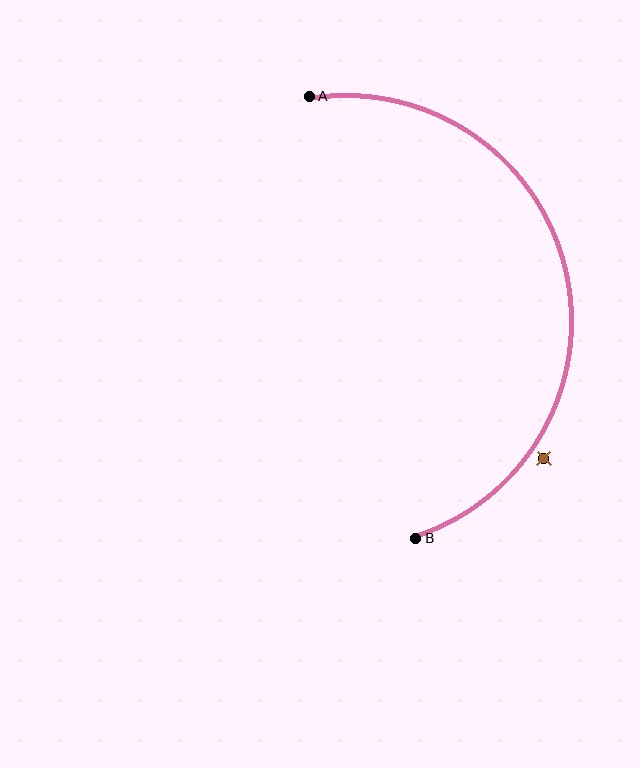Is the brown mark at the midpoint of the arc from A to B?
No — the brown mark does not lie on the arc at all. It sits slightly outside the curve.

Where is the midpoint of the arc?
The arc midpoint is the point on the curve farthest from the straight line joining A and B. It sits to the right of that line.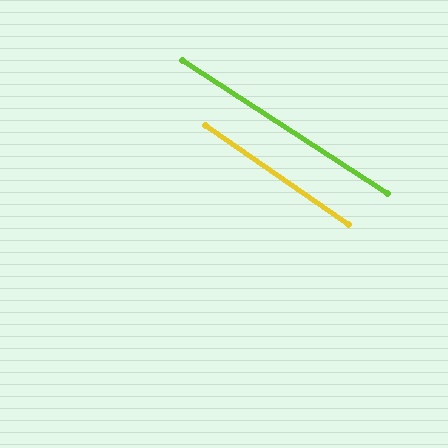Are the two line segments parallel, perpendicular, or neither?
Parallel — their directions differ by only 1.7°.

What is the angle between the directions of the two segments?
Approximately 2 degrees.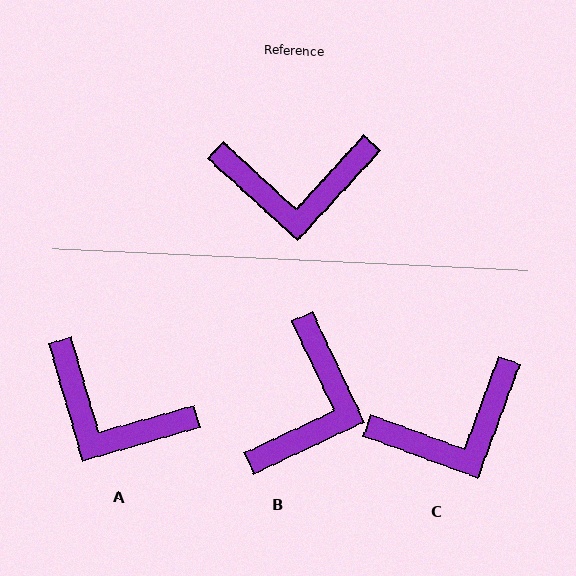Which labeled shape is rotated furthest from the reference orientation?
B, about 68 degrees away.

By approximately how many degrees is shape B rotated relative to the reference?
Approximately 68 degrees counter-clockwise.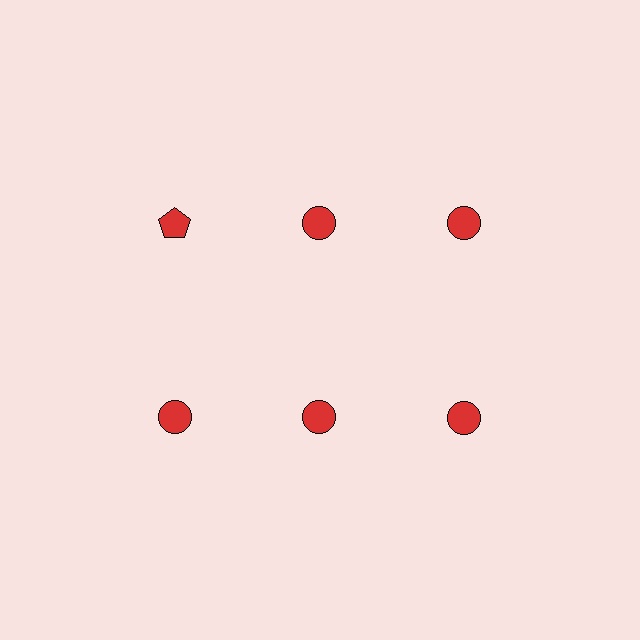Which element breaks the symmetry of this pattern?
The red pentagon in the top row, leftmost column breaks the symmetry. All other shapes are red circles.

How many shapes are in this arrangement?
There are 6 shapes arranged in a grid pattern.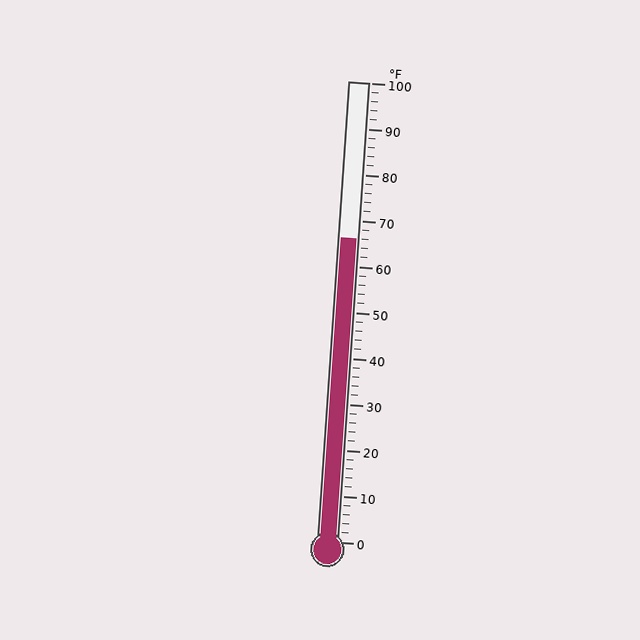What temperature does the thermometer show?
The thermometer shows approximately 66°F.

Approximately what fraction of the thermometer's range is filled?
The thermometer is filled to approximately 65% of its range.